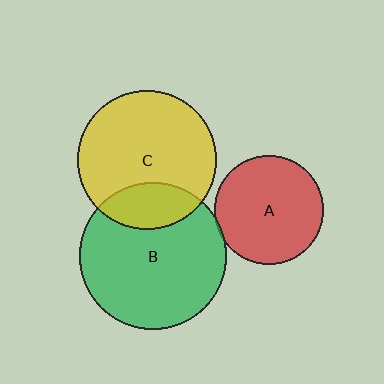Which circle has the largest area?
Circle B (green).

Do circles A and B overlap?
Yes.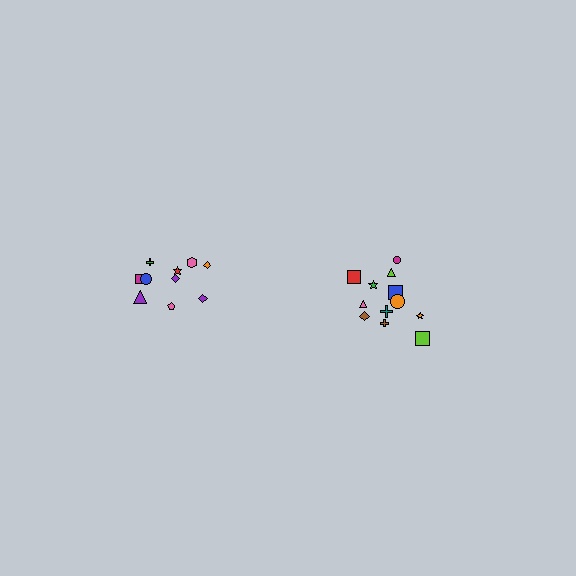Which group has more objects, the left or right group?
The right group.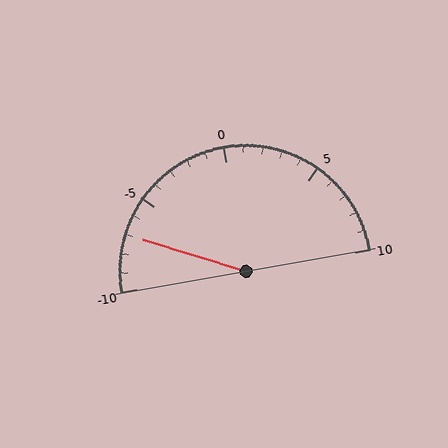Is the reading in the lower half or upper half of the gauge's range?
The reading is in the lower half of the range (-10 to 10).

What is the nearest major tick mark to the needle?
The nearest major tick mark is -5.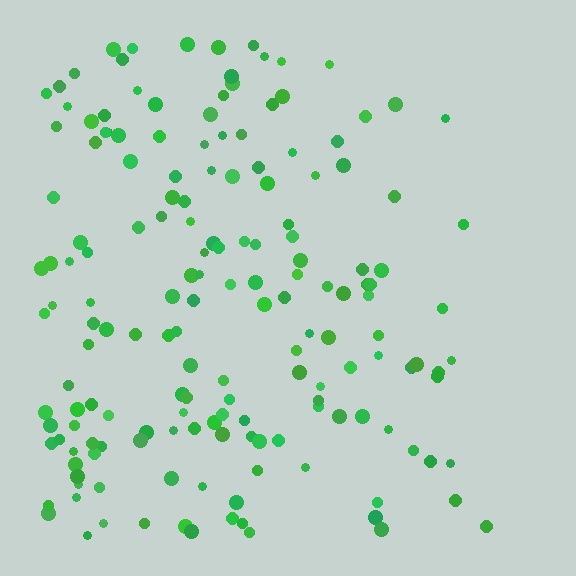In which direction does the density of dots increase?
From right to left, with the left side densest.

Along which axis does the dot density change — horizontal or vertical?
Horizontal.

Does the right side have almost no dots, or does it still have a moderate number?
Still a moderate number, just noticeably fewer than the left.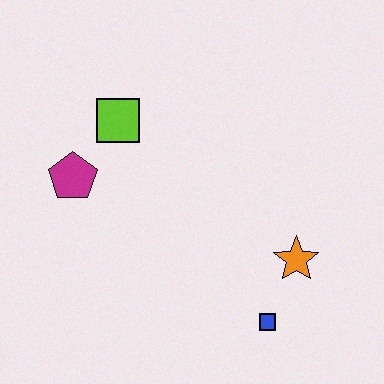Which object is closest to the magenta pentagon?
The lime square is closest to the magenta pentagon.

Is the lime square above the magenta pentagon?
Yes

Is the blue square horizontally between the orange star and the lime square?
Yes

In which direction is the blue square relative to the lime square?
The blue square is below the lime square.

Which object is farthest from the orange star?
The magenta pentagon is farthest from the orange star.